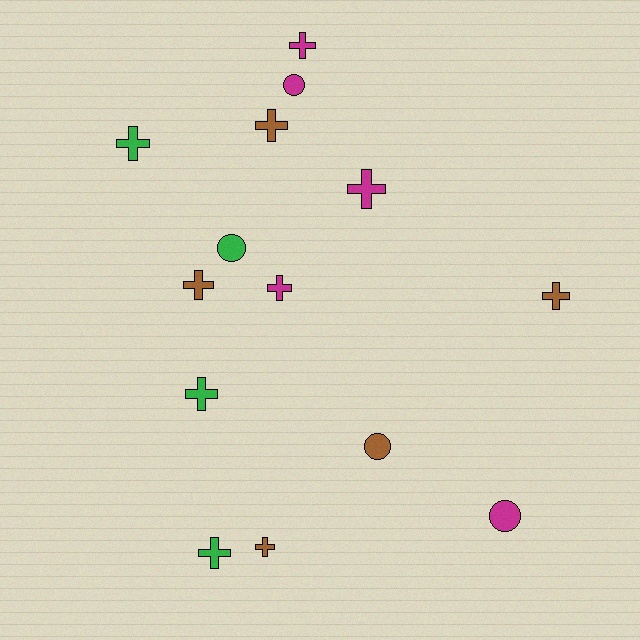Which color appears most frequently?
Brown, with 5 objects.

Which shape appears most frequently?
Cross, with 10 objects.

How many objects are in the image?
There are 14 objects.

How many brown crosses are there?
There are 4 brown crosses.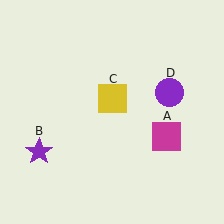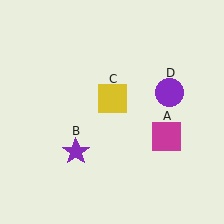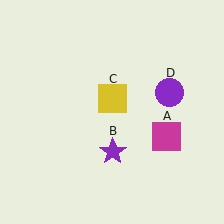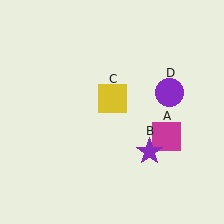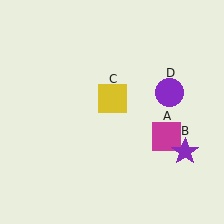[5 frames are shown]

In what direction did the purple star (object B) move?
The purple star (object B) moved right.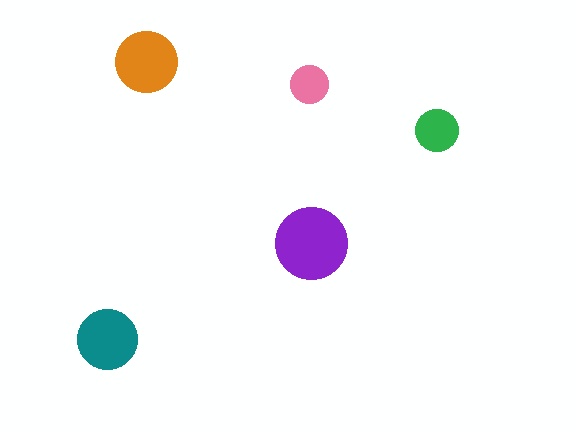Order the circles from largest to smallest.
the purple one, the orange one, the teal one, the green one, the pink one.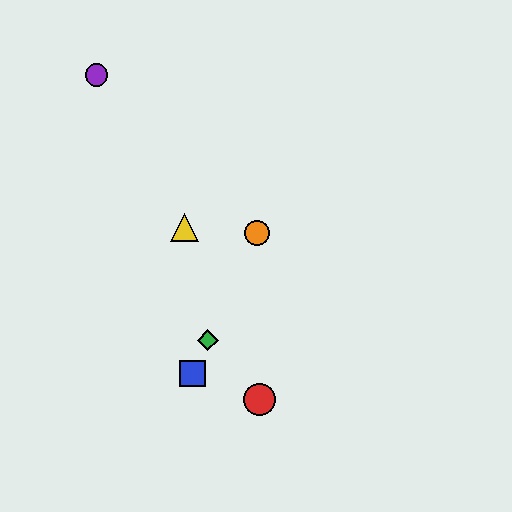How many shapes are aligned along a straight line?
3 shapes (the blue square, the green diamond, the orange circle) are aligned along a straight line.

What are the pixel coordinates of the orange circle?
The orange circle is at (257, 233).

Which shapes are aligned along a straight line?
The blue square, the green diamond, the orange circle are aligned along a straight line.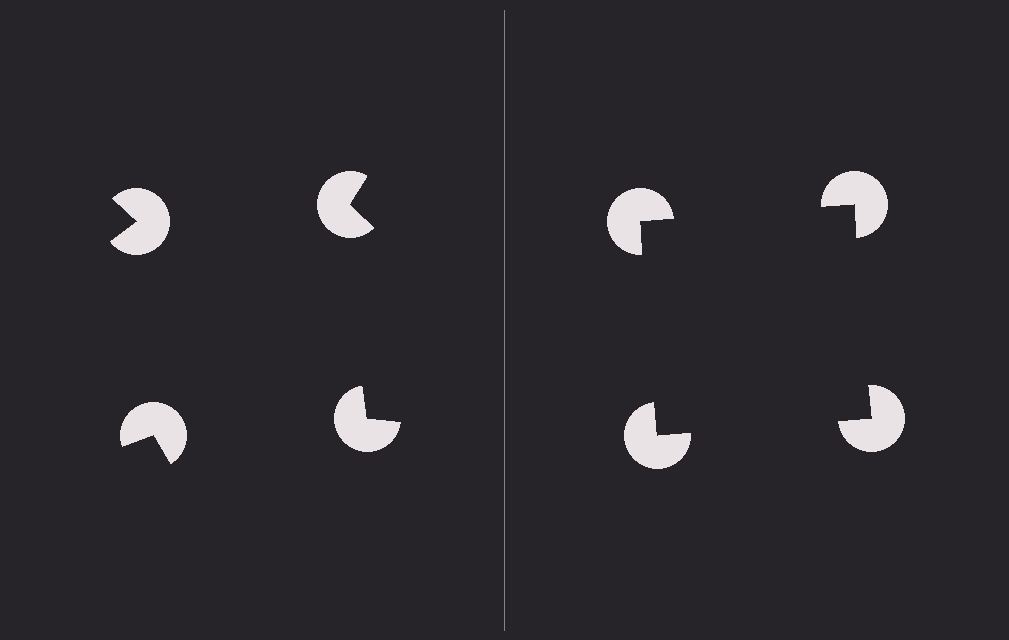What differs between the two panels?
The pac-man discs are positioned identically on both sides; only the wedge orientations differ. On the right they align to a square; on the left they are misaligned.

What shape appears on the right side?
An illusory square.